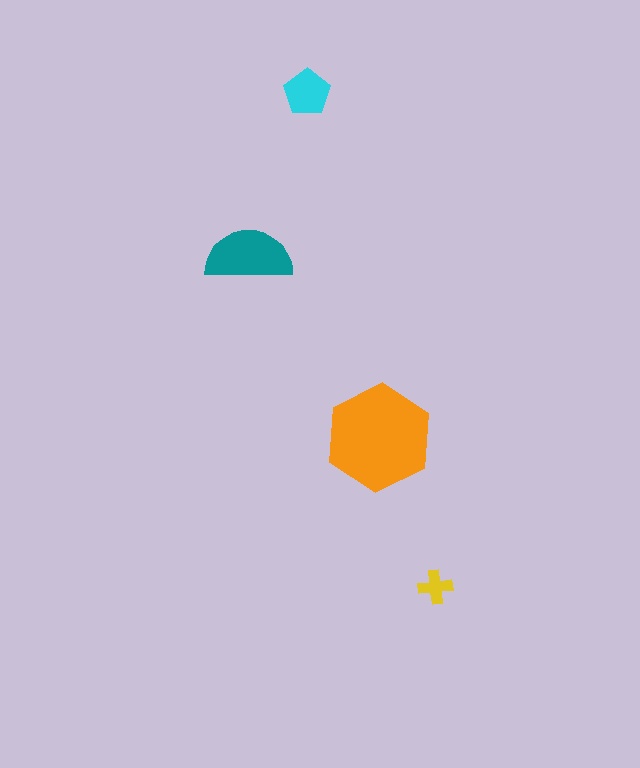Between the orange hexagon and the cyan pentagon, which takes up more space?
The orange hexagon.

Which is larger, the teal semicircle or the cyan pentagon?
The teal semicircle.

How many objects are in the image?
There are 4 objects in the image.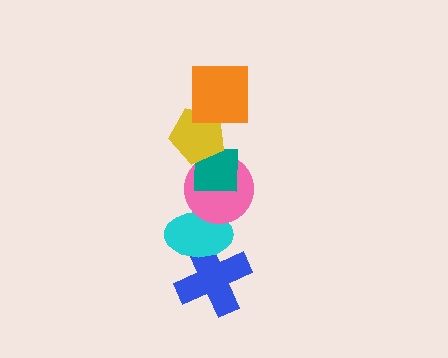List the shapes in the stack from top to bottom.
From top to bottom: the orange square, the yellow pentagon, the teal square, the pink circle, the cyan ellipse, the blue cross.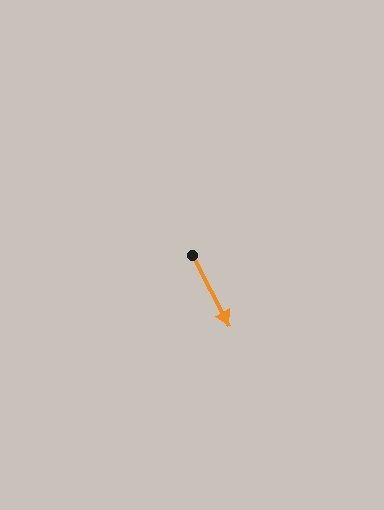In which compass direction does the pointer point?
Southeast.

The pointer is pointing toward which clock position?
Roughly 5 o'clock.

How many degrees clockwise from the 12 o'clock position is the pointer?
Approximately 152 degrees.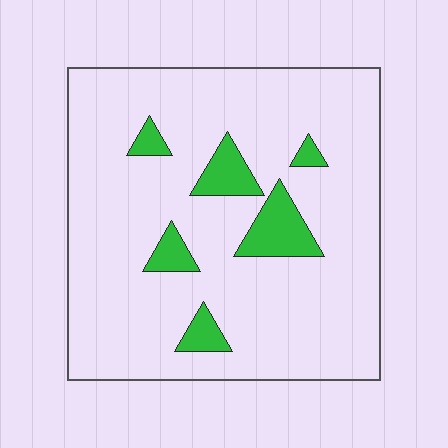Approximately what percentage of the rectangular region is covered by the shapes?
Approximately 10%.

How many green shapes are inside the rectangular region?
6.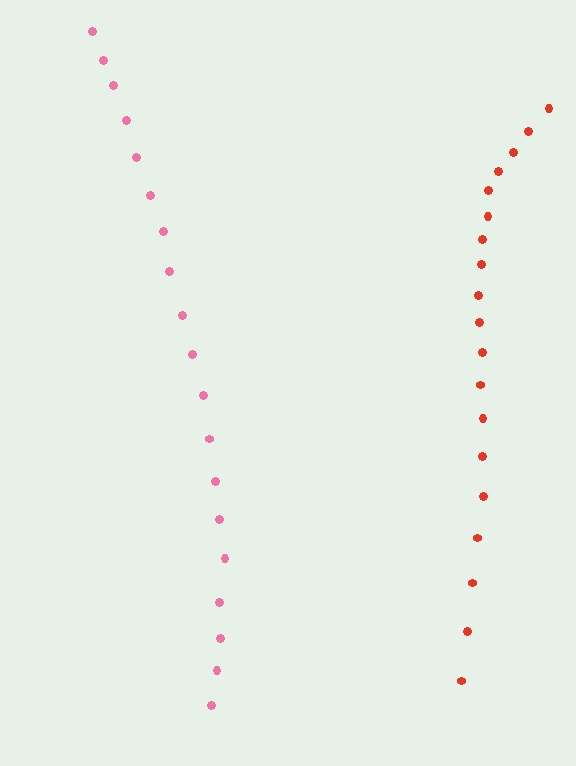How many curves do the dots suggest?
There are 2 distinct paths.